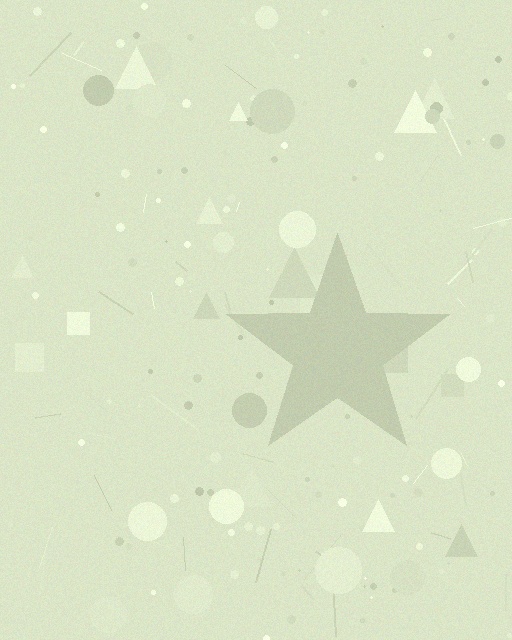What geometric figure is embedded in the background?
A star is embedded in the background.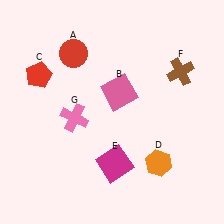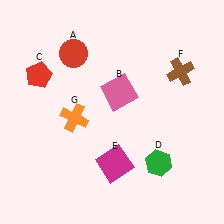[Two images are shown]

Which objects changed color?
D changed from orange to green. G changed from pink to orange.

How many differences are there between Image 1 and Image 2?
There are 2 differences between the two images.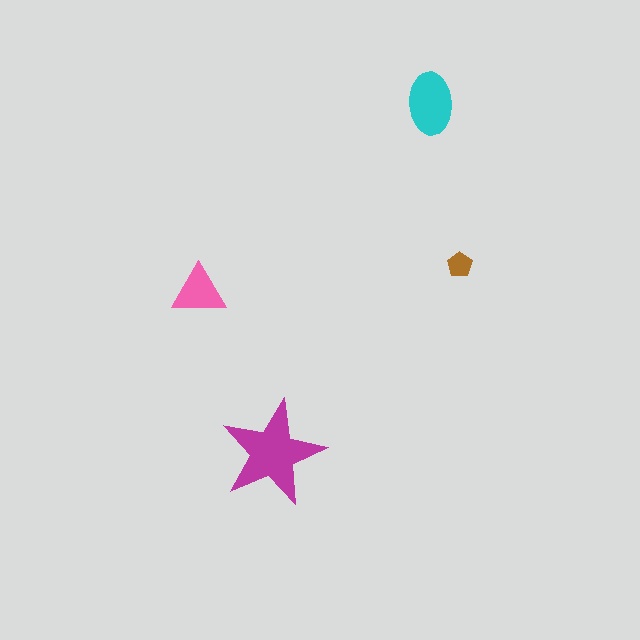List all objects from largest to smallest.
The magenta star, the cyan ellipse, the pink triangle, the brown pentagon.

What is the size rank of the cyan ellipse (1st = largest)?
2nd.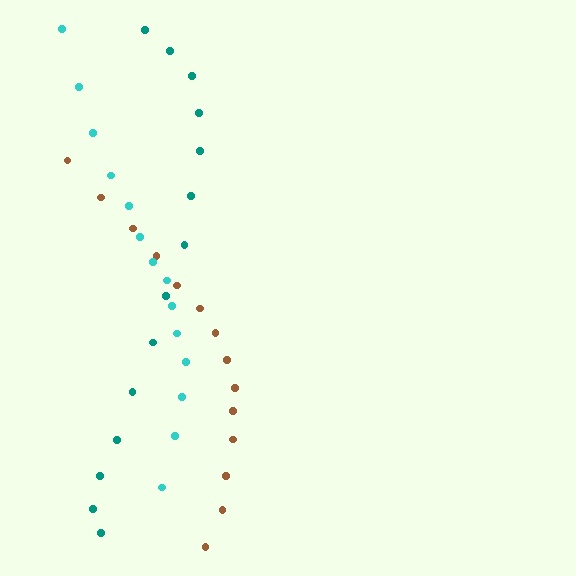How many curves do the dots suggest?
There are 3 distinct paths.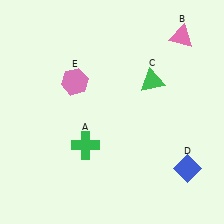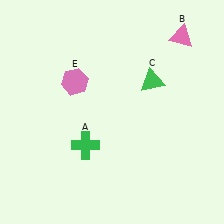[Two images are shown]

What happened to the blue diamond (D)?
The blue diamond (D) was removed in Image 2. It was in the bottom-right area of Image 1.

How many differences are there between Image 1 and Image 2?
There is 1 difference between the two images.